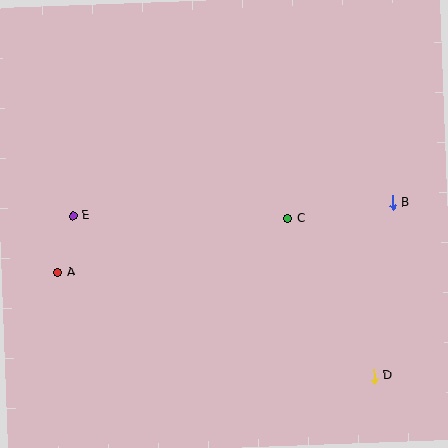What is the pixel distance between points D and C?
The distance between D and C is 180 pixels.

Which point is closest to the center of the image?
Point C at (288, 218) is closest to the center.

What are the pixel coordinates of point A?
Point A is at (57, 272).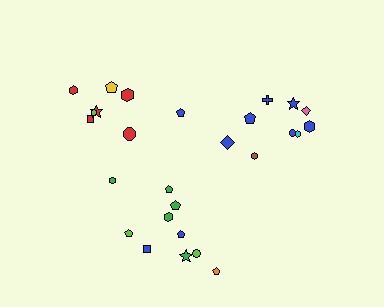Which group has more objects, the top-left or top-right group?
The top-right group.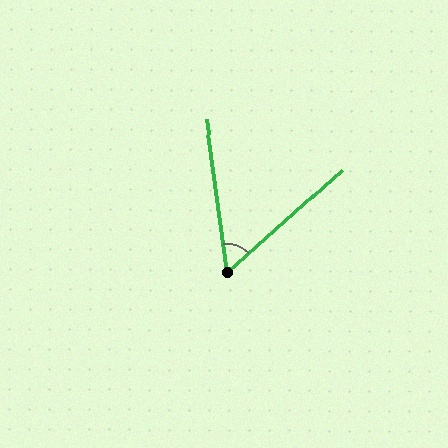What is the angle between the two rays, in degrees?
Approximately 56 degrees.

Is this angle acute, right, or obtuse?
It is acute.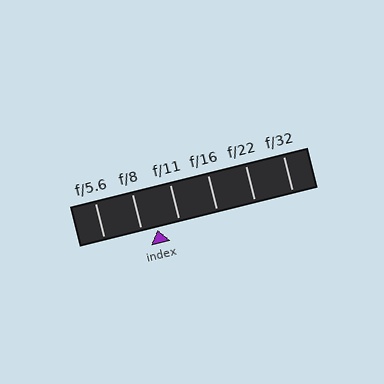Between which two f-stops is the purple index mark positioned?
The index mark is between f/8 and f/11.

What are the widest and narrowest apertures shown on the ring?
The widest aperture shown is f/5.6 and the narrowest is f/32.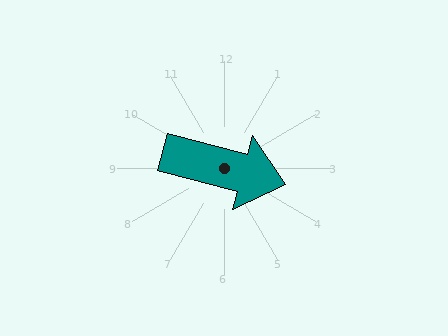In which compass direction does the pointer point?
East.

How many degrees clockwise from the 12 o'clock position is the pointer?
Approximately 105 degrees.